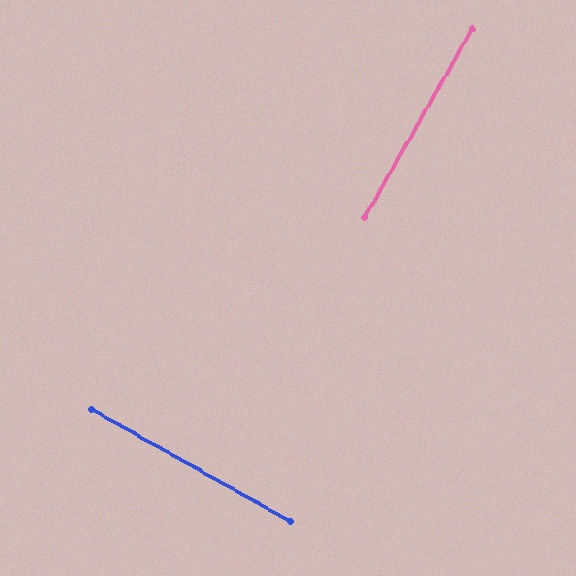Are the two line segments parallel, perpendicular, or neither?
Perpendicular — they meet at approximately 89°.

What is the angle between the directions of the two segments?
Approximately 89 degrees.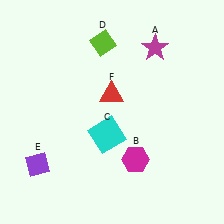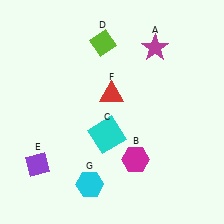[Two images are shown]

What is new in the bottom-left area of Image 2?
A cyan hexagon (G) was added in the bottom-left area of Image 2.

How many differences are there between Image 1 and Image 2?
There is 1 difference between the two images.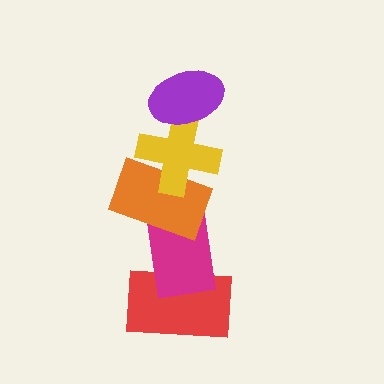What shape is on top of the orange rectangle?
The yellow cross is on top of the orange rectangle.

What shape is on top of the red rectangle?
The magenta rectangle is on top of the red rectangle.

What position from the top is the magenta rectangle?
The magenta rectangle is 4th from the top.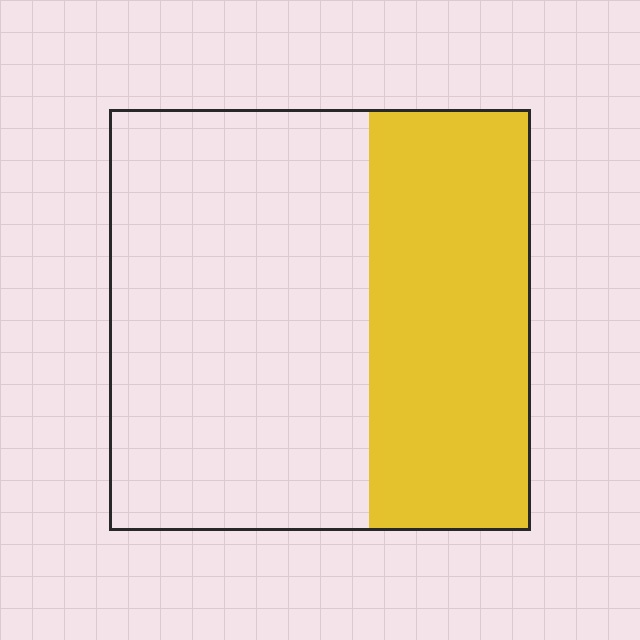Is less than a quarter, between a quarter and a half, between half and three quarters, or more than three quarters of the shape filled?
Between a quarter and a half.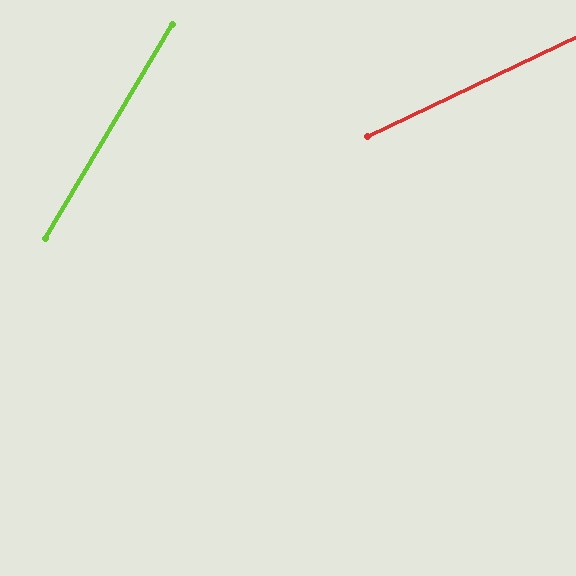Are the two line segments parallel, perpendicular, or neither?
Neither parallel nor perpendicular — they differ by about 34°.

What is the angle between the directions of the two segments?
Approximately 34 degrees.